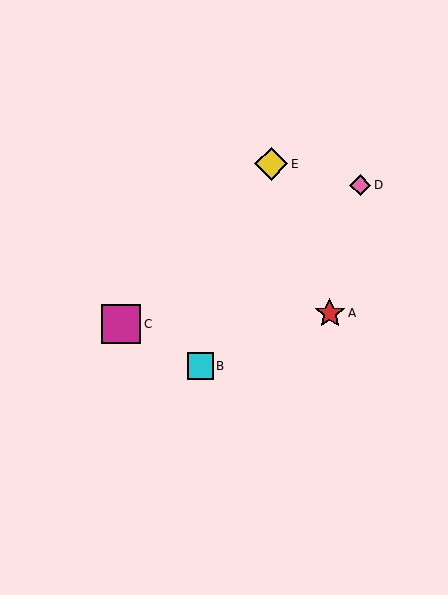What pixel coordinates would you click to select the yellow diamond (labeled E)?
Click at (271, 164) to select the yellow diamond E.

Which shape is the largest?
The magenta square (labeled C) is the largest.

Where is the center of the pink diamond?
The center of the pink diamond is at (360, 185).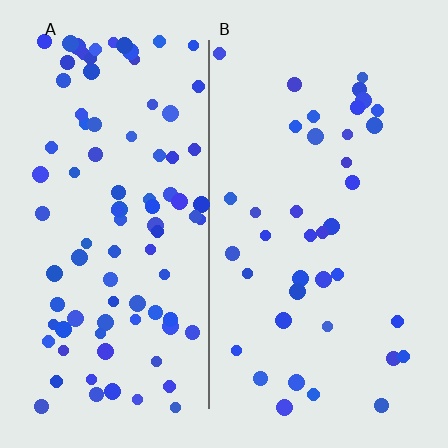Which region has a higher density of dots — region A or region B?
A (the left).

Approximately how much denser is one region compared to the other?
Approximately 2.3× — region A over region B.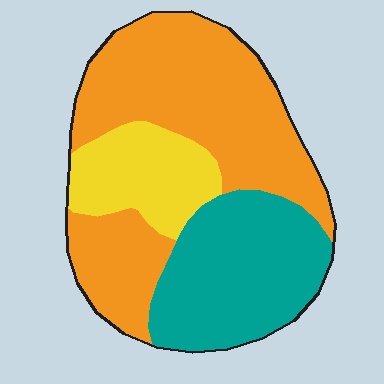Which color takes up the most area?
Orange, at roughly 50%.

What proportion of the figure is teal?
Teal covers roughly 30% of the figure.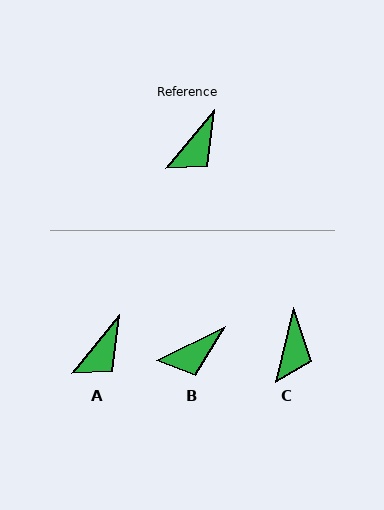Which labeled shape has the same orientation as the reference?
A.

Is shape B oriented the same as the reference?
No, it is off by about 24 degrees.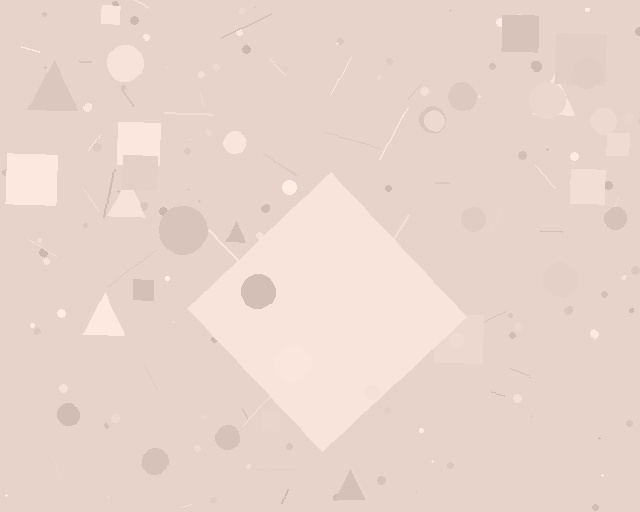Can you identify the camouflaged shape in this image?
The camouflaged shape is a diamond.